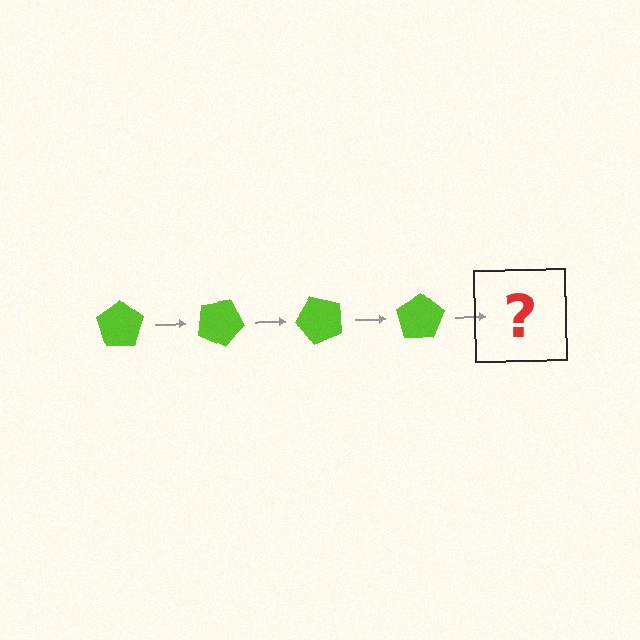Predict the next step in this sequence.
The next step is a lime pentagon rotated 100 degrees.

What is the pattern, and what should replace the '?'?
The pattern is that the pentagon rotates 25 degrees each step. The '?' should be a lime pentagon rotated 100 degrees.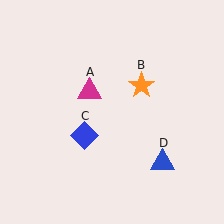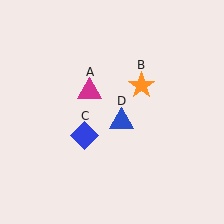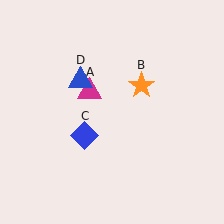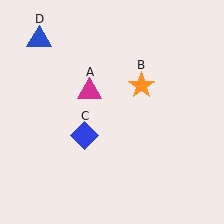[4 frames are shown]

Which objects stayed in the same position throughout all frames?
Magenta triangle (object A) and orange star (object B) and blue diamond (object C) remained stationary.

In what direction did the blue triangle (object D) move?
The blue triangle (object D) moved up and to the left.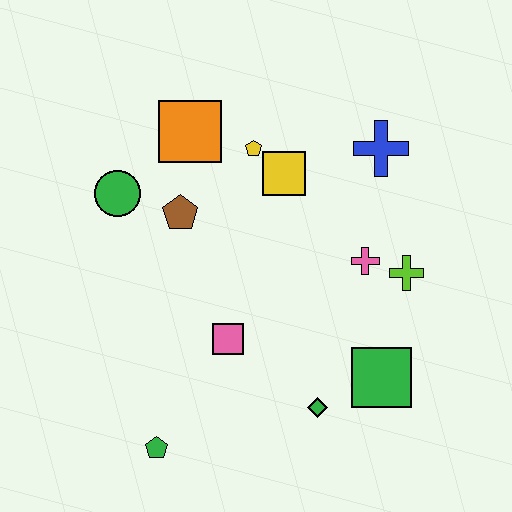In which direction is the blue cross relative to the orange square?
The blue cross is to the right of the orange square.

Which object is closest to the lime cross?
The pink cross is closest to the lime cross.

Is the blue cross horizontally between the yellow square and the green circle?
No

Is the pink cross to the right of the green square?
No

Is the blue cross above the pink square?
Yes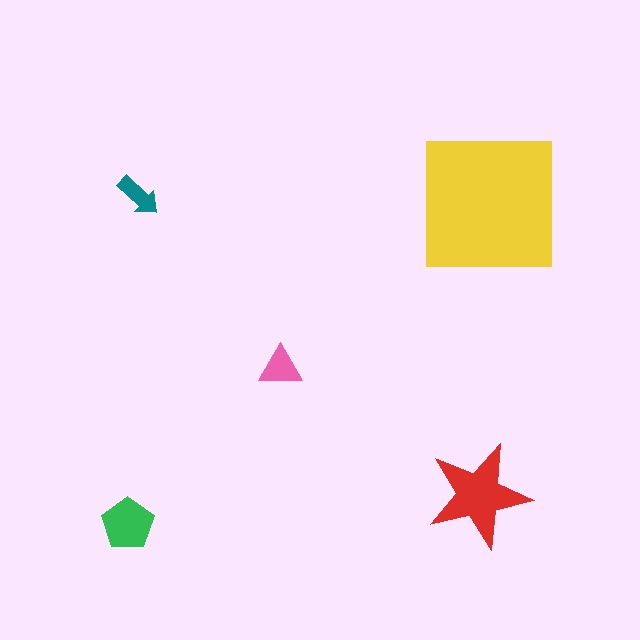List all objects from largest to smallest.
The yellow square, the red star, the green pentagon, the pink triangle, the teal arrow.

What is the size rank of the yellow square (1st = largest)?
1st.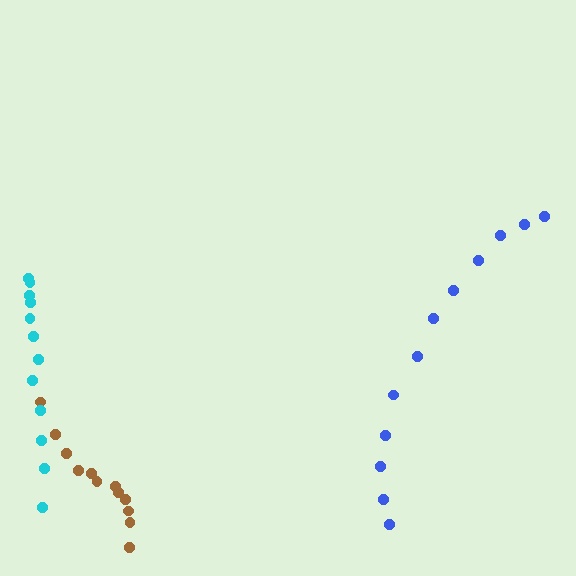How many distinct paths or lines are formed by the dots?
There are 3 distinct paths.